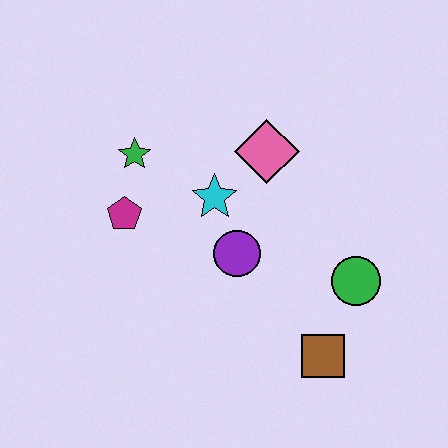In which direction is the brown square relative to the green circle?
The brown square is below the green circle.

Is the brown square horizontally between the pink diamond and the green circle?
Yes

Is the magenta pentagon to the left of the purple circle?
Yes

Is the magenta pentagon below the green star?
Yes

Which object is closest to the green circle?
The brown square is closest to the green circle.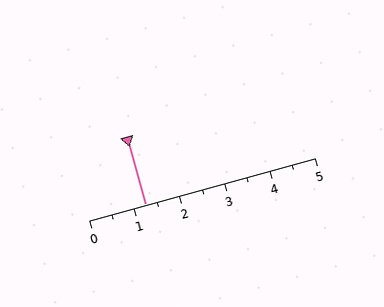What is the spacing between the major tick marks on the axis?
The major ticks are spaced 1 apart.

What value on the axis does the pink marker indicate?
The marker indicates approximately 1.2.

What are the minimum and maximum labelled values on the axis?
The axis runs from 0 to 5.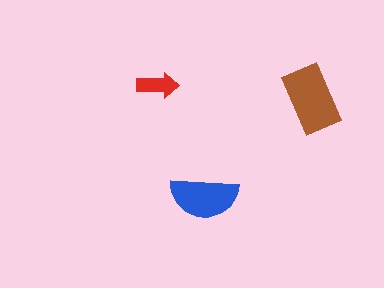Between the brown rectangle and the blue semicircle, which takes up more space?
The brown rectangle.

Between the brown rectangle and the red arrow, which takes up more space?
The brown rectangle.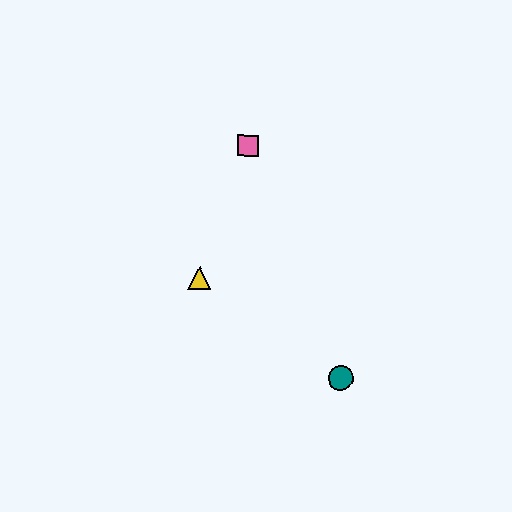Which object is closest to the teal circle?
The yellow triangle is closest to the teal circle.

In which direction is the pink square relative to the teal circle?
The pink square is above the teal circle.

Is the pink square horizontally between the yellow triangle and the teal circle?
Yes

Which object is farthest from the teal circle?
The pink square is farthest from the teal circle.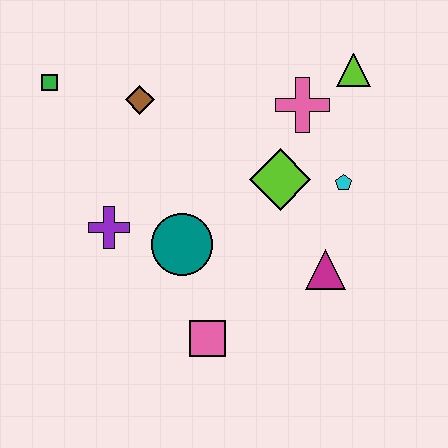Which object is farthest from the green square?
The magenta triangle is farthest from the green square.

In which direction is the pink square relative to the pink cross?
The pink square is below the pink cross.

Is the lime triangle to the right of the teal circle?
Yes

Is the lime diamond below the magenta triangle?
No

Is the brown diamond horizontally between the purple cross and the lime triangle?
Yes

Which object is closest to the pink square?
The teal circle is closest to the pink square.